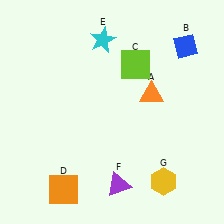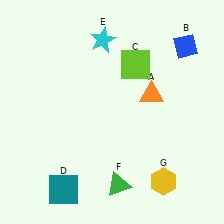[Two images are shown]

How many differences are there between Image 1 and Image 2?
There are 2 differences between the two images.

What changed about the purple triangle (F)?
In Image 1, F is purple. In Image 2, it changed to green.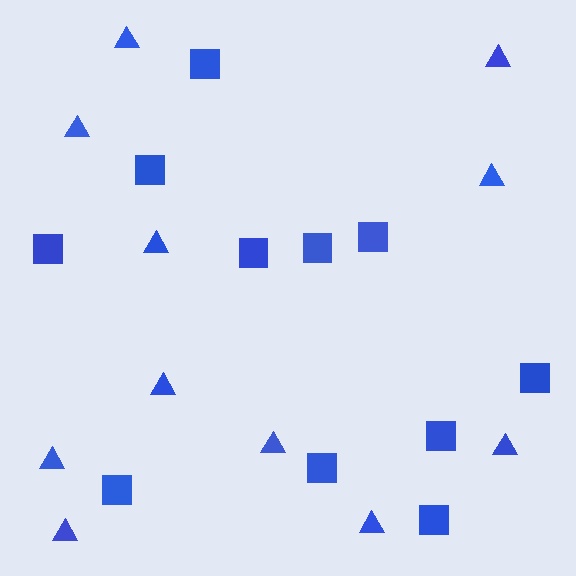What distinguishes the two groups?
There are 2 groups: one group of triangles (11) and one group of squares (11).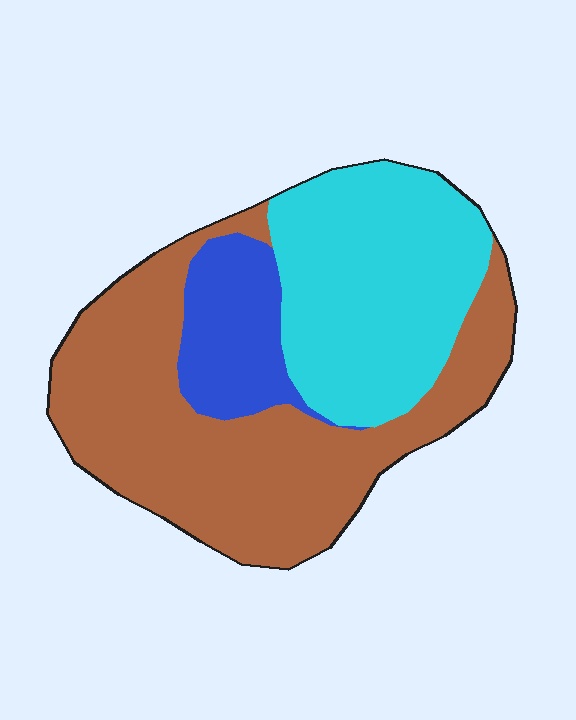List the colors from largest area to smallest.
From largest to smallest: brown, cyan, blue.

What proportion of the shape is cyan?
Cyan covers roughly 35% of the shape.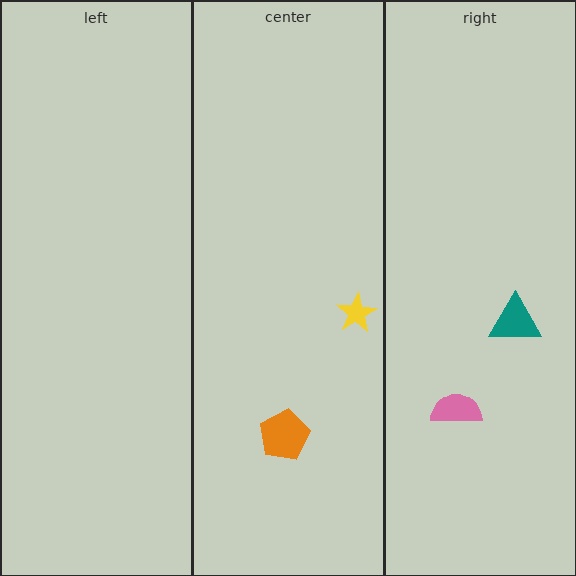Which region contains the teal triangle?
The right region.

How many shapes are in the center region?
2.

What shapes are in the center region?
The orange pentagon, the yellow star.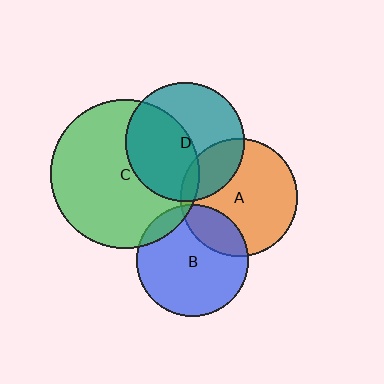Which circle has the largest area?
Circle C (green).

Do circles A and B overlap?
Yes.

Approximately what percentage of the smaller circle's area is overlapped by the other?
Approximately 20%.